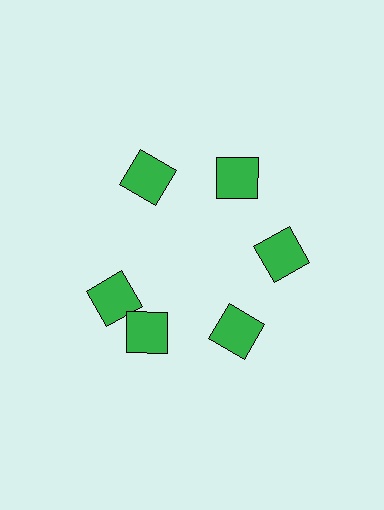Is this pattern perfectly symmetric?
No. The 6 green squares are arranged in a ring, but one element near the 9 o'clock position is rotated out of alignment along the ring, breaking the 6-fold rotational symmetry.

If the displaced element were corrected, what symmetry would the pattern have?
It would have 6-fold rotational symmetry — the pattern would map onto itself every 60 degrees.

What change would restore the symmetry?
The symmetry would be restored by rotating it back into even spacing with its neighbors so that all 6 squares sit at equal angles and equal distance from the center.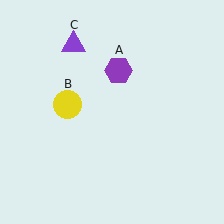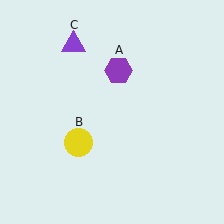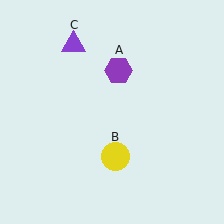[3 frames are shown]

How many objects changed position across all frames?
1 object changed position: yellow circle (object B).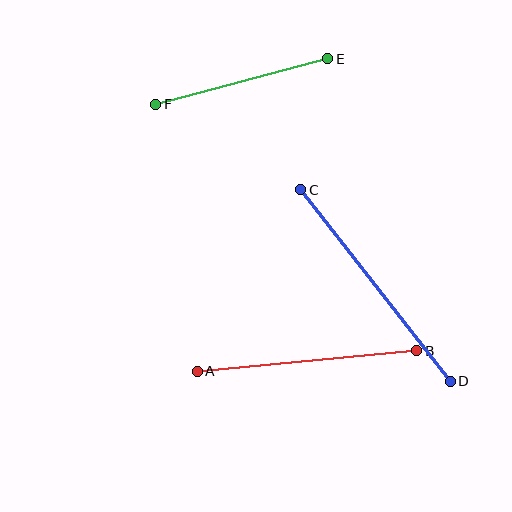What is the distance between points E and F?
The distance is approximately 178 pixels.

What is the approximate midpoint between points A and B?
The midpoint is at approximately (307, 361) pixels.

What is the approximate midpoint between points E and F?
The midpoint is at approximately (242, 82) pixels.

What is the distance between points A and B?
The distance is approximately 221 pixels.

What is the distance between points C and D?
The distance is approximately 243 pixels.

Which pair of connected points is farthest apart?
Points C and D are farthest apart.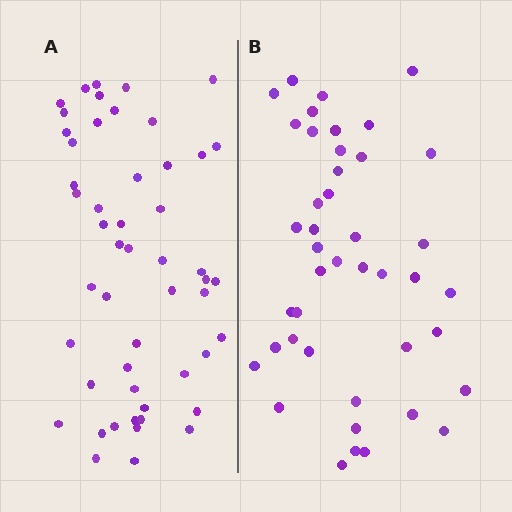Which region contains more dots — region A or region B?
Region A (the left region) has more dots.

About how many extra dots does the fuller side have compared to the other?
Region A has roughly 8 or so more dots than region B.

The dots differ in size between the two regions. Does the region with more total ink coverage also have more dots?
No. Region B has more total ink coverage because its dots are larger, but region A actually contains more individual dots. Total area can be misleading — the number of items is what matters here.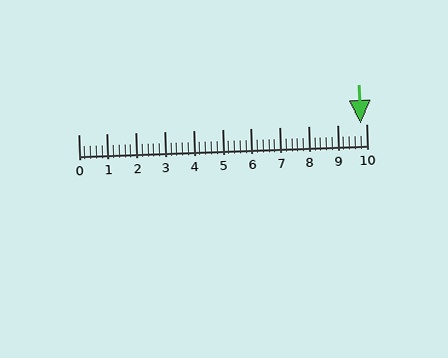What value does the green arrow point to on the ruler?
The green arrow points to approximately 9.8.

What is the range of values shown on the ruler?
The ruler shows values from 0 to 10.